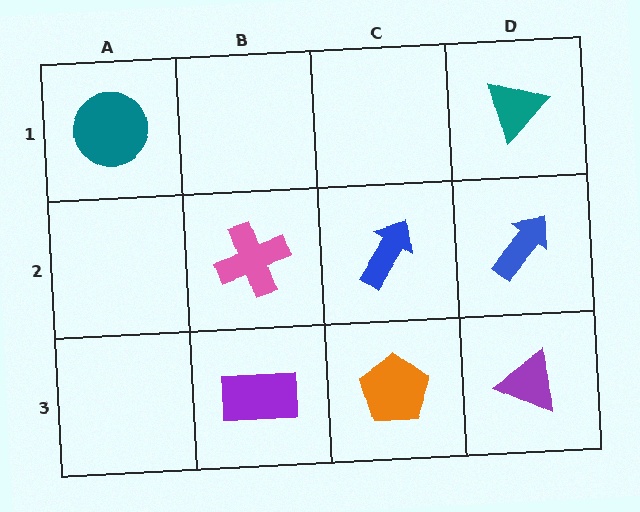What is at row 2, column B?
A pink cross.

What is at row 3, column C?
An orange pentagon.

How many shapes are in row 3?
3 shapes.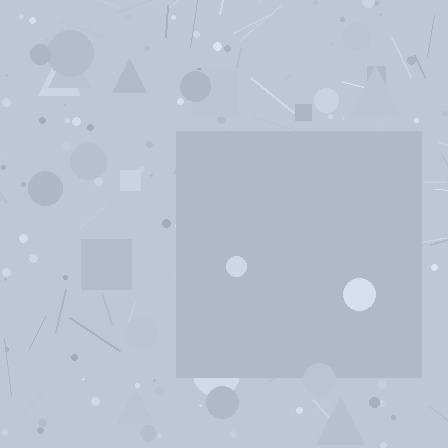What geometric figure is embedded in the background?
A square is embedded in the background.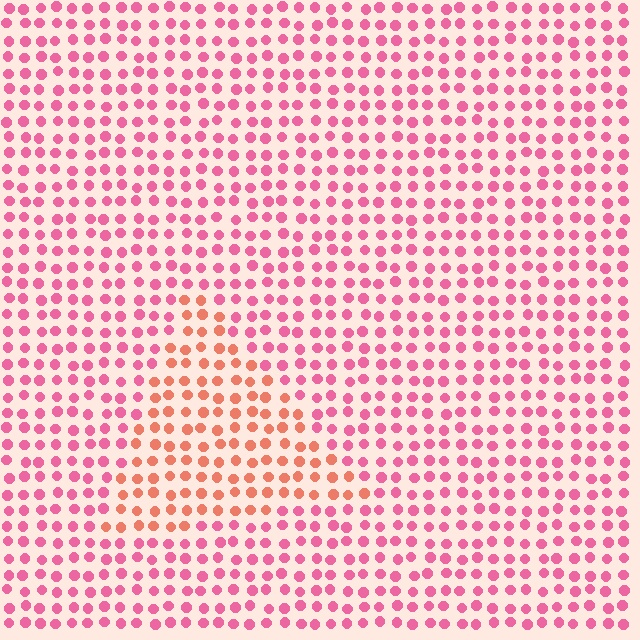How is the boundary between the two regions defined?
The boundary is defined purely by a slight shift in hue (about 36 degrees). Spacing, size, and orientation are identical on both sides.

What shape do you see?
I see a triangle.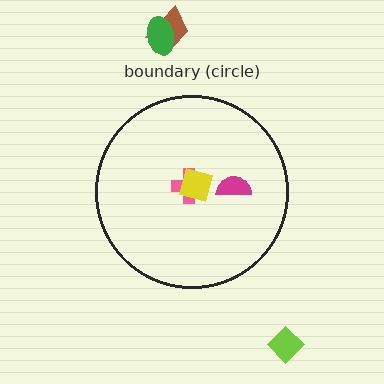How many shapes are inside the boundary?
3 inside, 3 outside.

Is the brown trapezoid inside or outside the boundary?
Outside.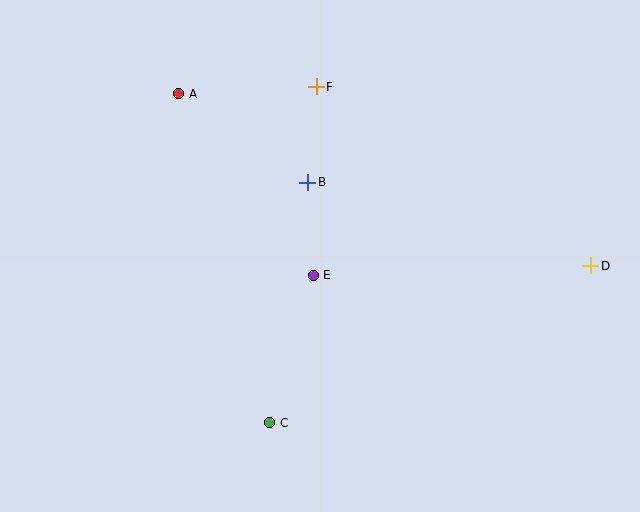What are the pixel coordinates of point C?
Point C is at (270, 423).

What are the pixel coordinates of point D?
Point D is at (591, 266).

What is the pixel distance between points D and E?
The distance between D and E is 278 pixels.